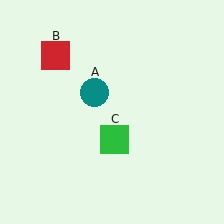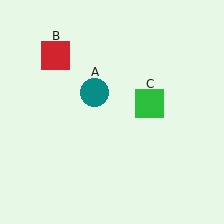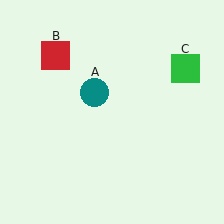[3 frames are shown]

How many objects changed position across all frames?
1 object changed position: green square (object C).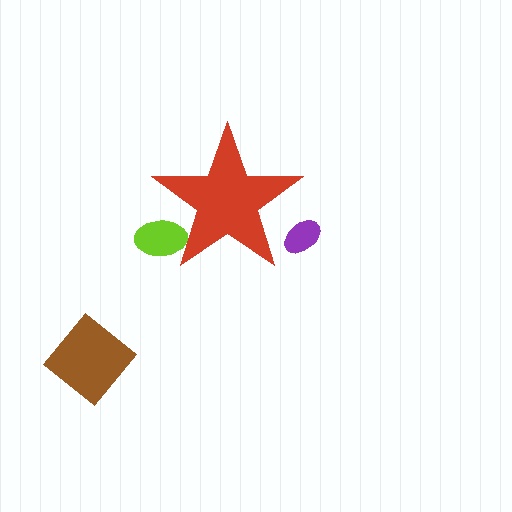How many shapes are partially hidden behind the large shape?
2 shapes are partially hidden.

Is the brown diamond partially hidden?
No, the brown diamond is fully visible.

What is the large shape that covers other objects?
A red star.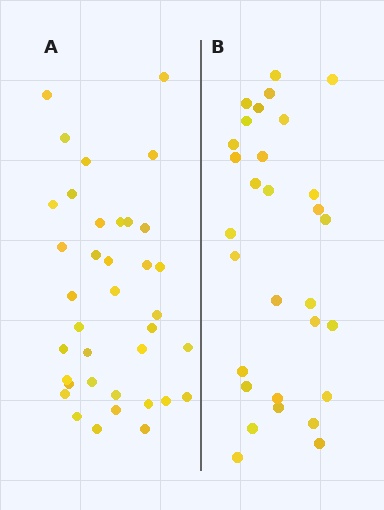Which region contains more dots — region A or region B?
Region A (the left region) has more dots.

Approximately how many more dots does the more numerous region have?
Region A has roughly 8 or so more dots than region B.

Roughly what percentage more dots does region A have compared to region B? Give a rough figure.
About 25% more.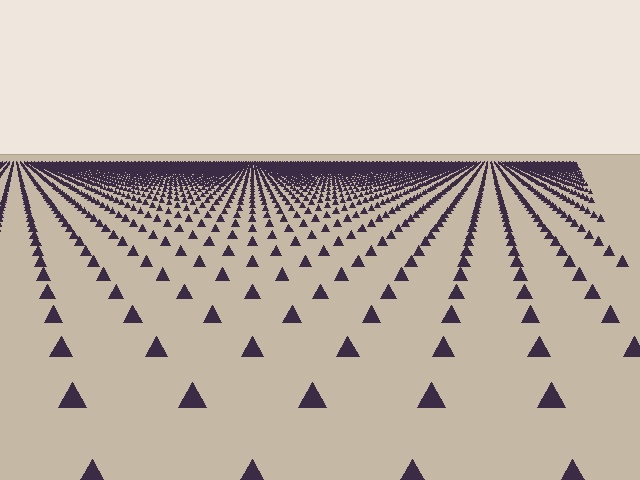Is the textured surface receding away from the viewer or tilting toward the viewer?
The surface is receding away from the viewer. Texture elements get smaller and denser toward the top.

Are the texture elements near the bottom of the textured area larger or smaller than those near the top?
Larger. Near the bottom, elements are closer to the viewer and appear at a bigger on-screen size.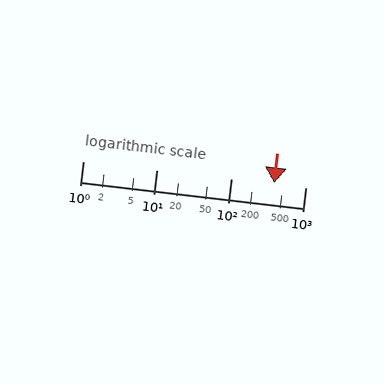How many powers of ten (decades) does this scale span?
The scale spans 3 decades, from 1 to 1000.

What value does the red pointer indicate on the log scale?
The pointer indicates approximately 380.